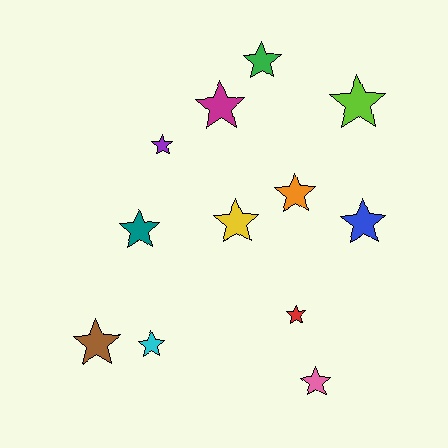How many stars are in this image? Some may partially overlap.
There are 12 stars.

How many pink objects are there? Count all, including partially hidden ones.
There is 1 pink object.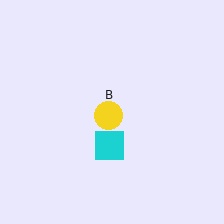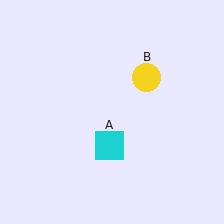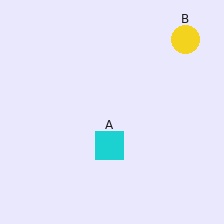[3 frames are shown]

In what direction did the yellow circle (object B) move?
The yellow circle (object B) moved up and to the right.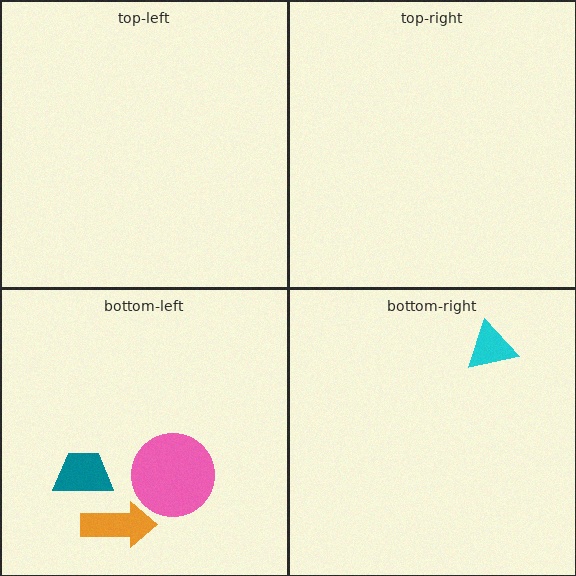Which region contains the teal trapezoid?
The bottom-left region.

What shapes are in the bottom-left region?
The teal trapezoid, the pink circle, the orange arrow.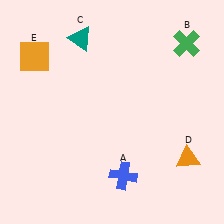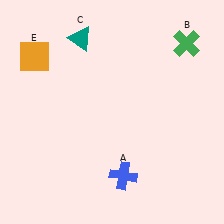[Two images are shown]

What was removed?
The orange triangle (D) was removed in Image 2.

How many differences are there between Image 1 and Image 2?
There is 1 difference between the two images.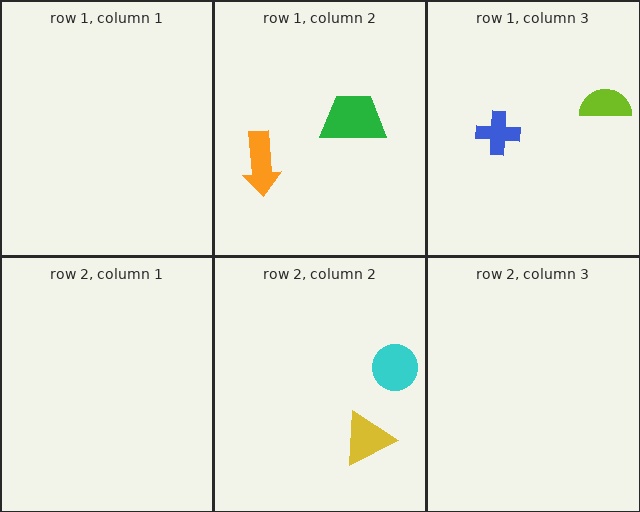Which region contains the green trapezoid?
The row 1, column 2 region.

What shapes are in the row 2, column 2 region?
The yellow triangle, the cyan circle.